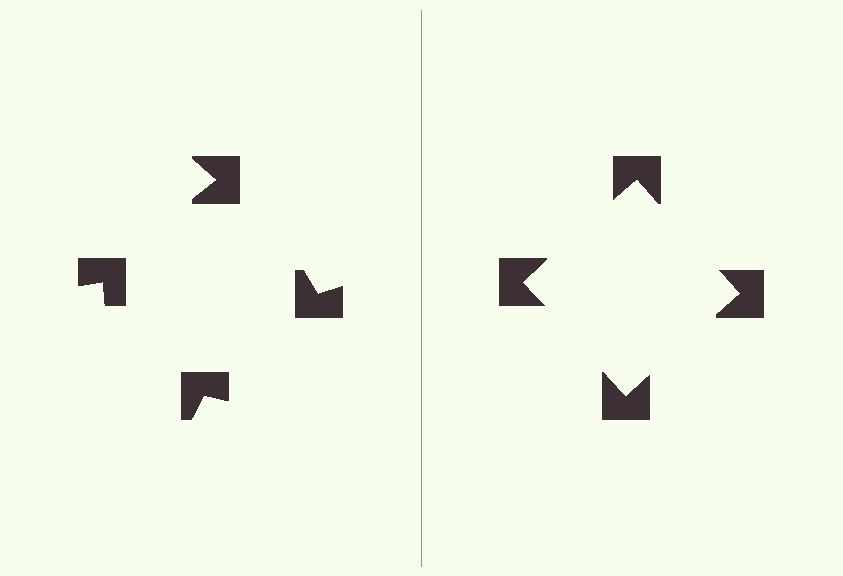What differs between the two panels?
The notched squares are positioned identically on both sides; only the wedge orientations differ. On the right they align to a square; on the left they are misaligned.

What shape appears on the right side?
An illusory square.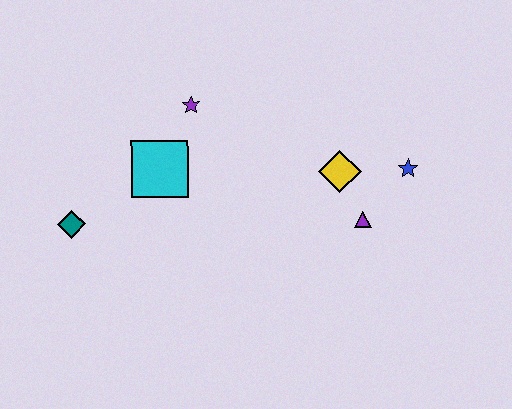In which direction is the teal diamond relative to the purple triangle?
The teal diamond is to the left of the purple triangle.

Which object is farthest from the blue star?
The teal diamond is farthest from the blue star.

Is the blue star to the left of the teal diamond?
No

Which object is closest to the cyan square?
The purple star is closest to the cyan square.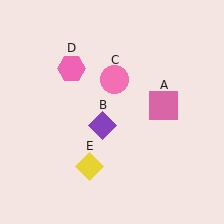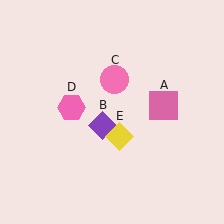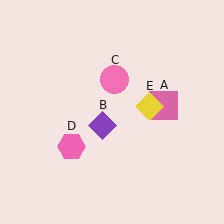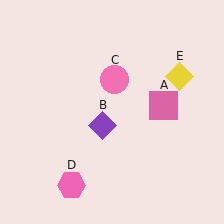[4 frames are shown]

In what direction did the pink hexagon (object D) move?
The pink hexagon (object D) moved down.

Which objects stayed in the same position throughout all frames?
Pink square (object A) and purple diamond (object B) and pink circle (object C) remained stationary.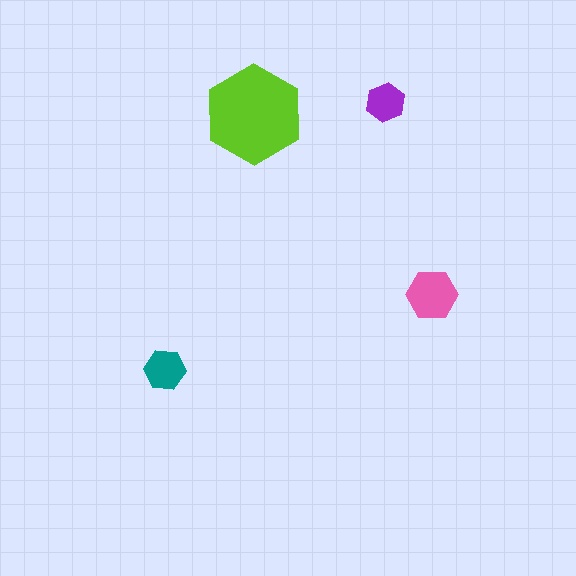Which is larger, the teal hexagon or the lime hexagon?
The lime one.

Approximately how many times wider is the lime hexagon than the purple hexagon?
About 2.5 times wider.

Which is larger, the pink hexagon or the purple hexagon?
The pink one.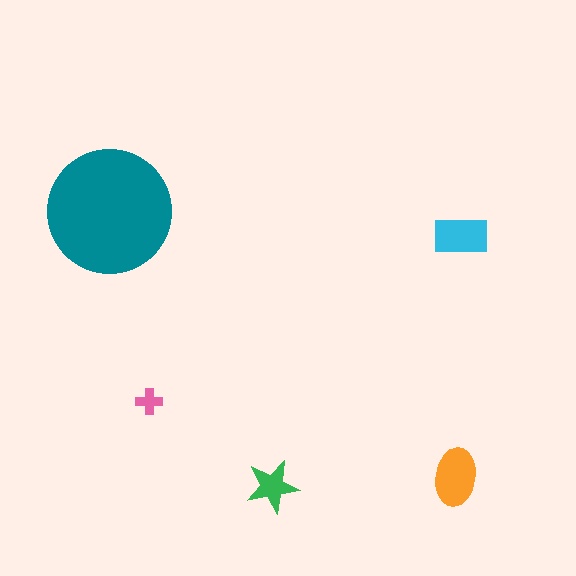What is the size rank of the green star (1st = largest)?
4th.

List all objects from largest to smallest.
The teal circle, the orange ellipse, the cyan rectangle, the green star, the pink cross.